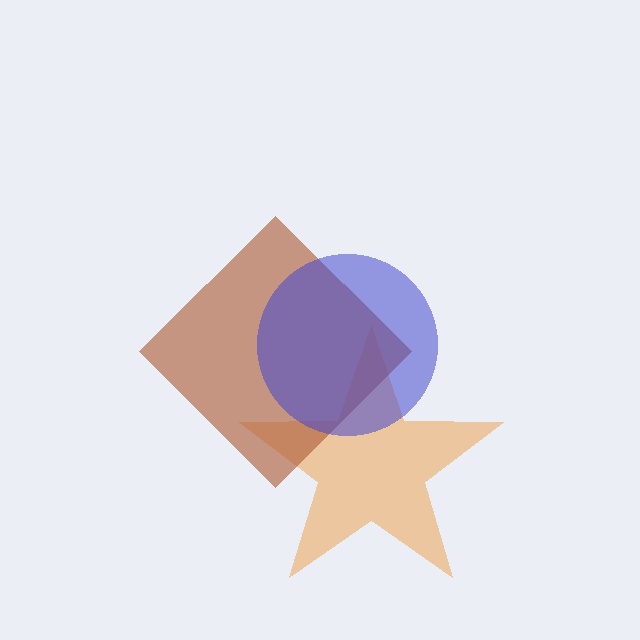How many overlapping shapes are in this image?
There are 3 overlapping shapes in the image.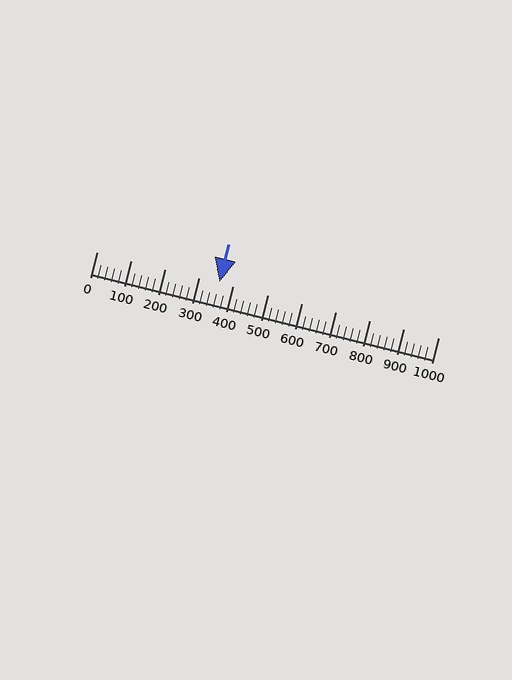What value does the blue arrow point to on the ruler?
The blue arrow points to approximately 360.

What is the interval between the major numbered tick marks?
The major tick marks are spaced 100 units apart.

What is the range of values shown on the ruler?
The ruler shows values from 0 to 1000.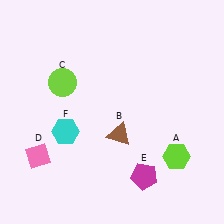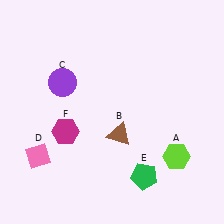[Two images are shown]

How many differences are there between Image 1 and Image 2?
There are 3 differences between the two images.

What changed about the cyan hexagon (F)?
In Image 1, F is cyan. In Image 2, it changed to magenta.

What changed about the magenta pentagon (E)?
In Image 1, E is magenta. In Image 2, it changed to green.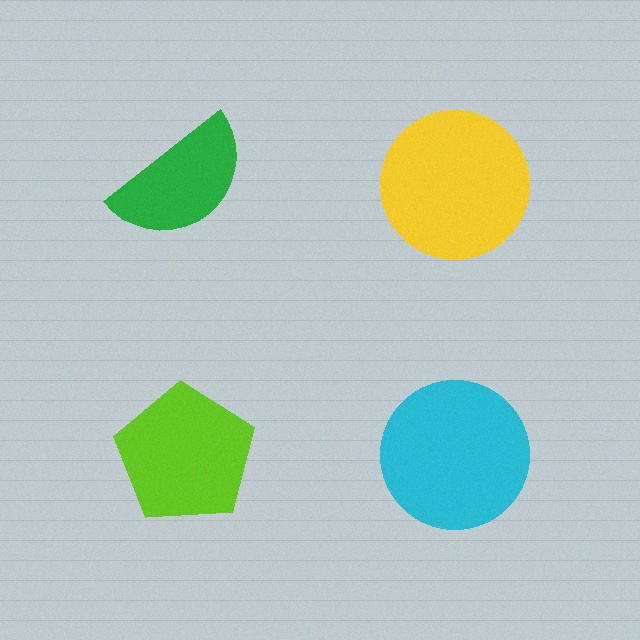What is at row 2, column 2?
A cyan circle.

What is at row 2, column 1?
A lime pentagon.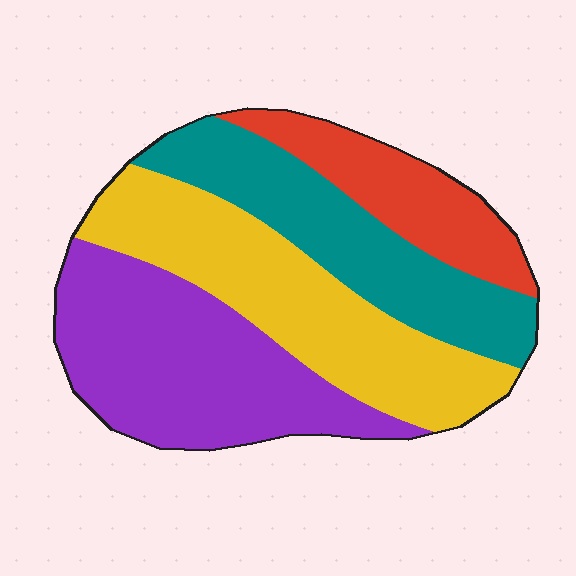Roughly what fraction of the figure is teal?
Teal covers 23% of the figure.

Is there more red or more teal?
Teal.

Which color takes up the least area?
Red, at roughly 15%.